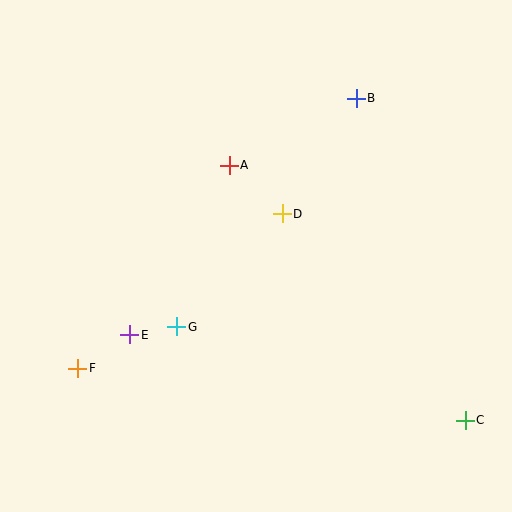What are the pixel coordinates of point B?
Point B is at (356, 98).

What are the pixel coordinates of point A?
Point A is at (229, 165).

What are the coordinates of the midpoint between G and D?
The midpoint between G and D is at (230, 270).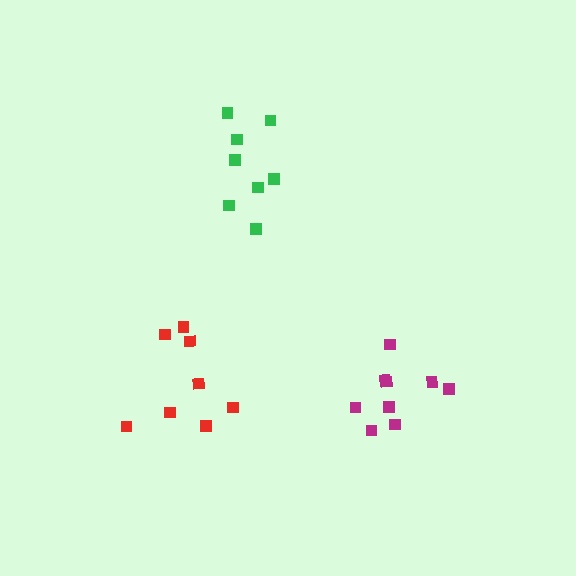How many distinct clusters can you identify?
There are 3 distinct clusters.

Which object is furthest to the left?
The red cluster is leftmost.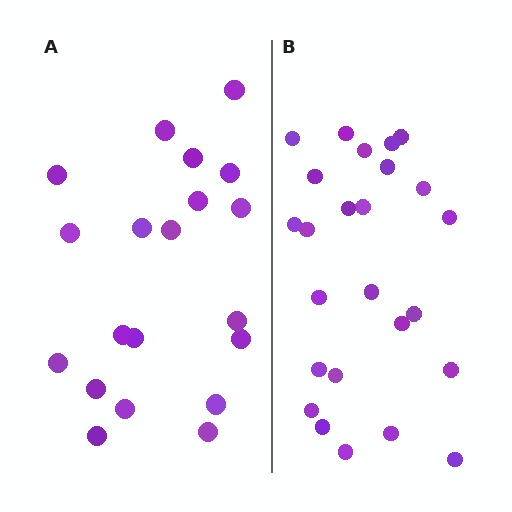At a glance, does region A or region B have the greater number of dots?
Region B (the right region) has more dots.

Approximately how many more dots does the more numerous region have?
Region B has about 5 more dots than region A.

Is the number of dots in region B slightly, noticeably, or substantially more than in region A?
Region B has noticeably more, but not dramatically so. The ratio is roughly 1.2 to 1.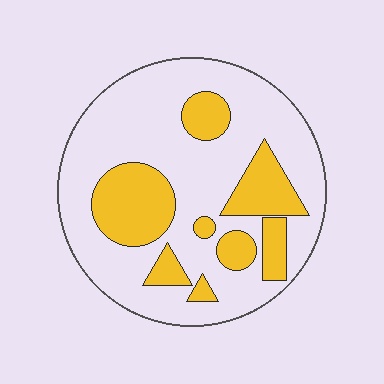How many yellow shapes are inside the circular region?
8.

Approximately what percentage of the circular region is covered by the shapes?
Approximately 30%.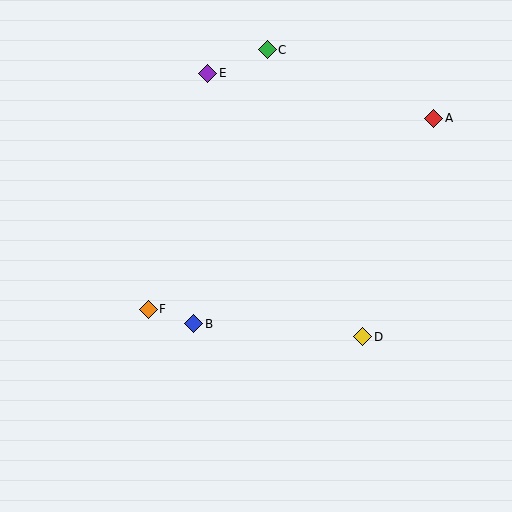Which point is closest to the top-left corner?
Point E is closest to the top-left corner.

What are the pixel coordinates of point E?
Point E is at (208, 73).